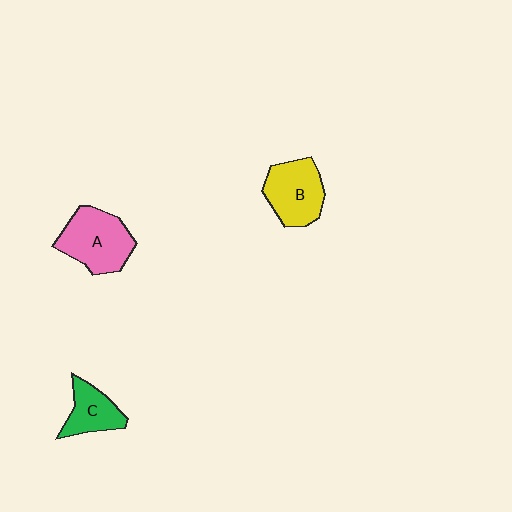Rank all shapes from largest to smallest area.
From largest to smallest: A (pink), B (yellow), C (green).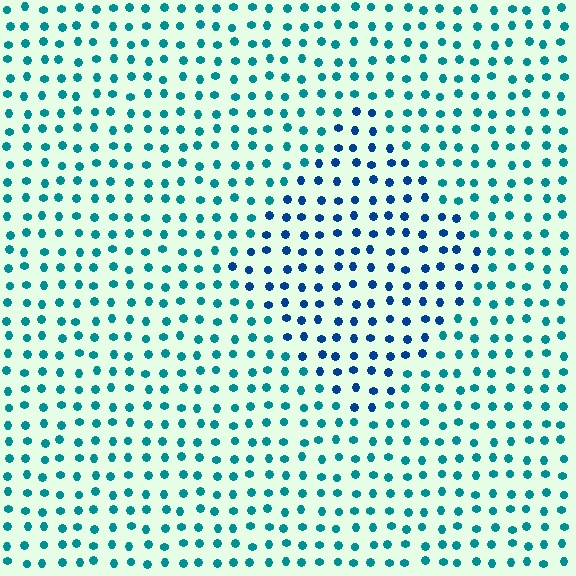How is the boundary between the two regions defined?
The boundary is defined purely by a slight shift in hue (about 34 degrees). Spacing, size, and orientation are identical on both sides.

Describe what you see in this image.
The image is filled with small teal elements in a uniform arrangement. A diamond-shaped region is visible where the elements are tinted to a slightly different hue, forming a subtle color boundary.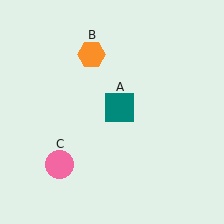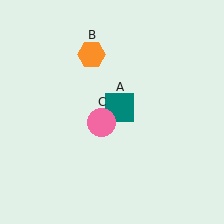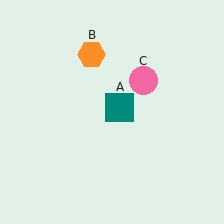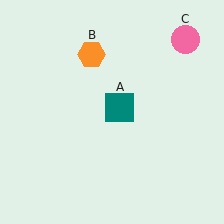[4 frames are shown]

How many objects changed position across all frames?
1 object changed position: pink circle (object C).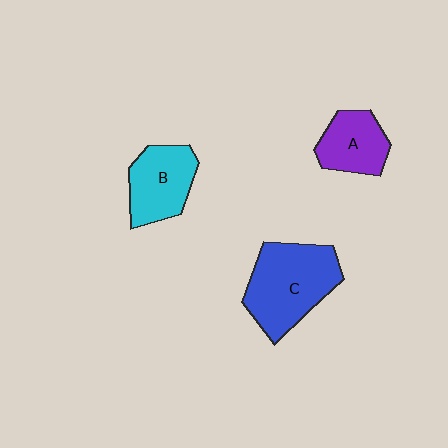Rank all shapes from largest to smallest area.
From largest to smallest: C (blue), B (cyan), A (purple).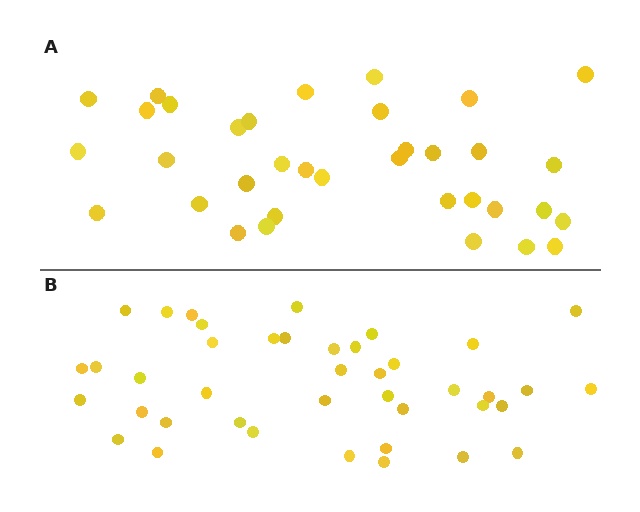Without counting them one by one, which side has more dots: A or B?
Region B (the bottom region) has more dots.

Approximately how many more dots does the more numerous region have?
Region B has about 6 more dots than region A.